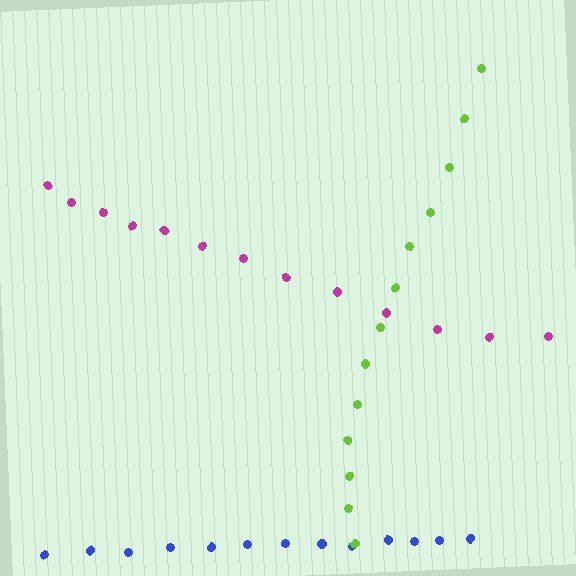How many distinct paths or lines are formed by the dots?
There are 3 distinct paths.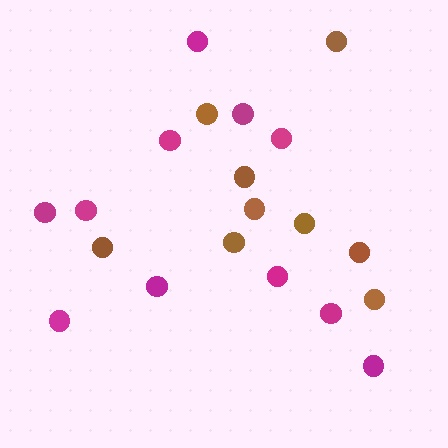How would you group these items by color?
There are 2 groups: one group of brown circles (9) and one group of magenta circles (11).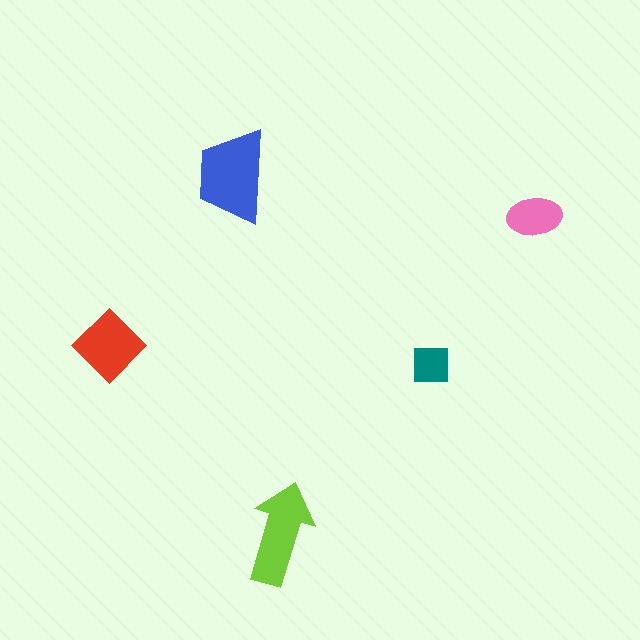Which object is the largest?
The blue trapezoid.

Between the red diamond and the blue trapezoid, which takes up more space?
The blue trapezoid.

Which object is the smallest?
The teal square.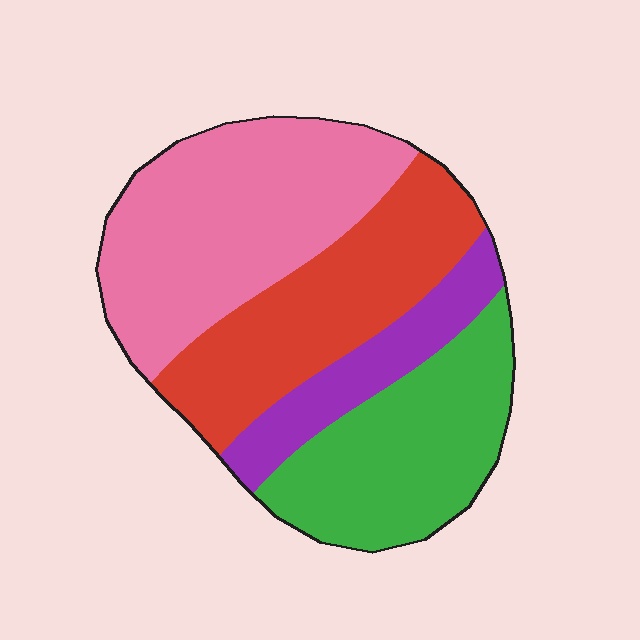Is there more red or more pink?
Pink.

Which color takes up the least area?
Purple, at roughly 15%.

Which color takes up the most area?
Pink, at roughly 35%.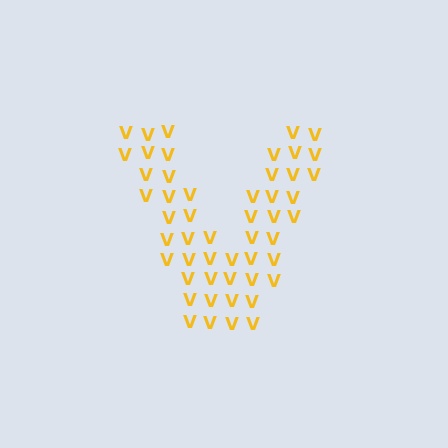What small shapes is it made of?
It is made of small letter V's.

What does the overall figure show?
The overall figure shows the letter V.